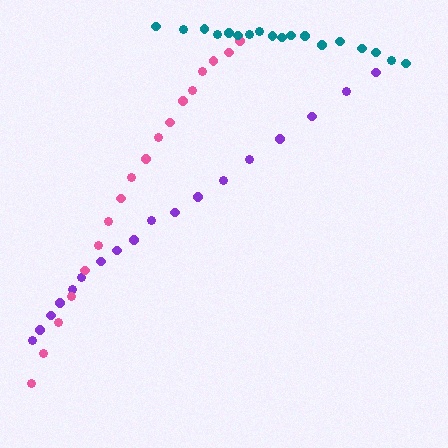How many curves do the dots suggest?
There are 3 distinct paths.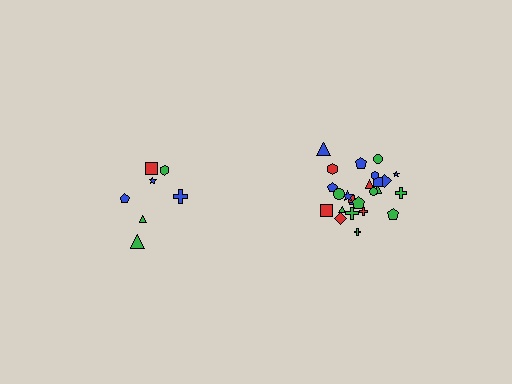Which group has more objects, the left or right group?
The right group.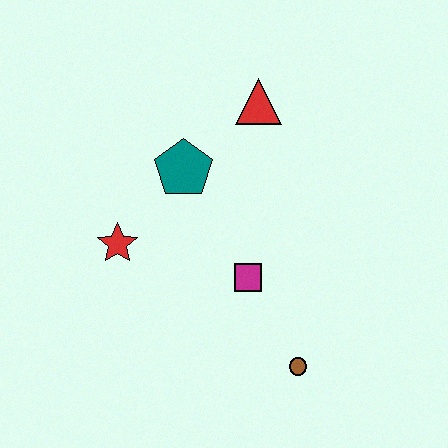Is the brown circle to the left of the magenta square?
No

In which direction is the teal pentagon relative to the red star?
The teal pentagon is above the red star.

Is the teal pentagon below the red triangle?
Yes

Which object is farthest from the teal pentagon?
The brown circle is farthest from the teal pentagon.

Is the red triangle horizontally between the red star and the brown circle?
Yes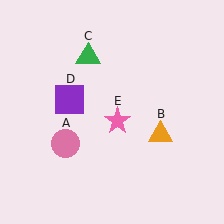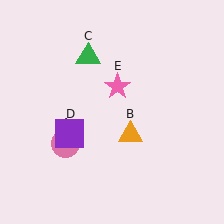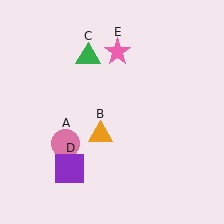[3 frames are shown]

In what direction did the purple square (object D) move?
The purple square (object D) moved down.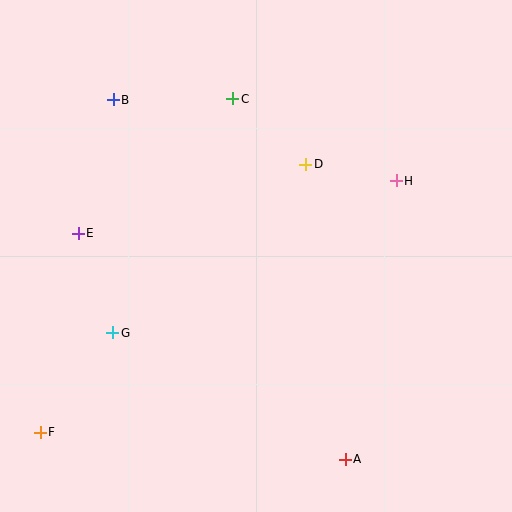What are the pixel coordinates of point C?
Point C is at (233, 99).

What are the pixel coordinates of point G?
Point G is at (113, 333).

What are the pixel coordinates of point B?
Point B is at (113, 100).